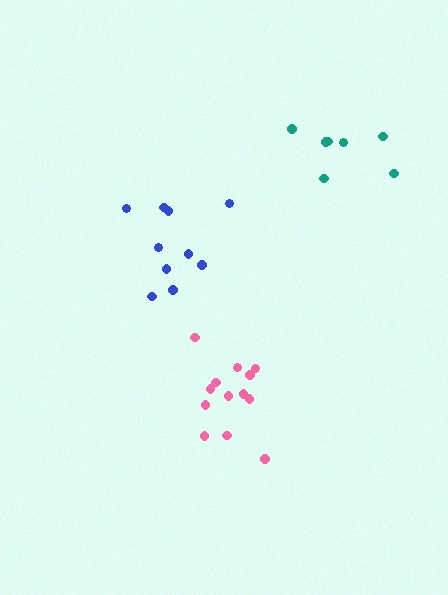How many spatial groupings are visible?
There are 3 spatial groupings.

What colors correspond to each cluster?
The clusters are colored: pink, teal, blue.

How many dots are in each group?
Group 1: 13 dots, Group 2: 7 dots, Group 3: 10 dots (30 total).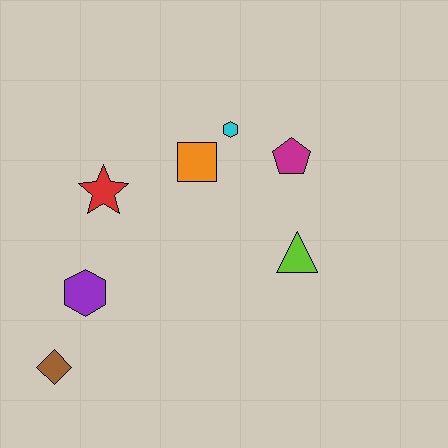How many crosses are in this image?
There are no crosses.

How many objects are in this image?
There are 7 objects.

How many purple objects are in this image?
There is 1 purple object.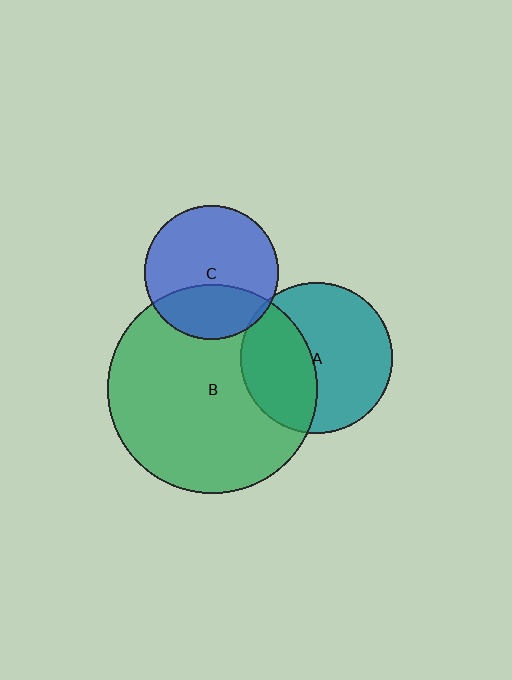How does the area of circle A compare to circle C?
Approximately 1.3 times.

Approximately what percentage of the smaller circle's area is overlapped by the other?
Approximately 5%.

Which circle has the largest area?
Circle B (green).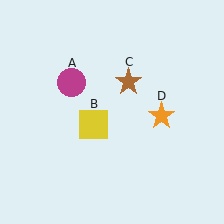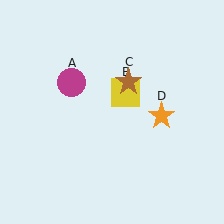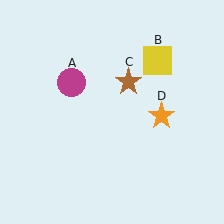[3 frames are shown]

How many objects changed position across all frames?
1 object changed position: yellow square (object B).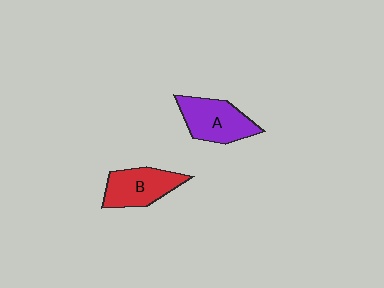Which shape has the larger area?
Shape A (purple).